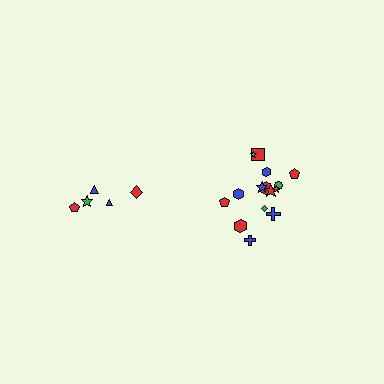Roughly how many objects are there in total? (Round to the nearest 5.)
Roughly 20 objects in total.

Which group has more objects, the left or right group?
The right group.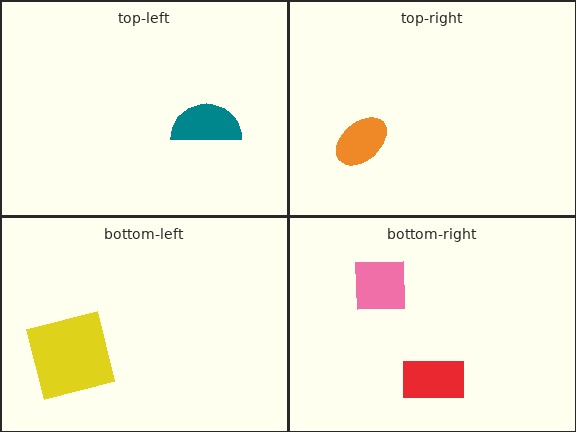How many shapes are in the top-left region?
1.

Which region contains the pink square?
The bottom-right region.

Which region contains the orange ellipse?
The top-right region.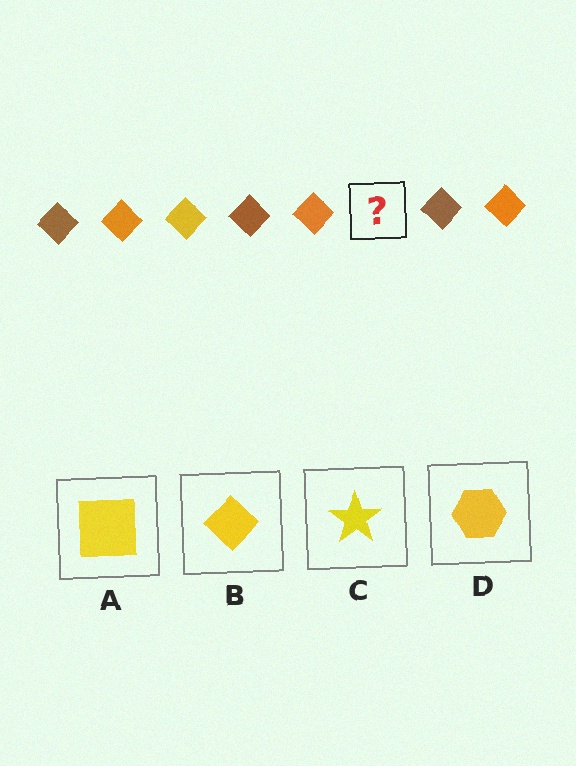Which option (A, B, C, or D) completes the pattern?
B.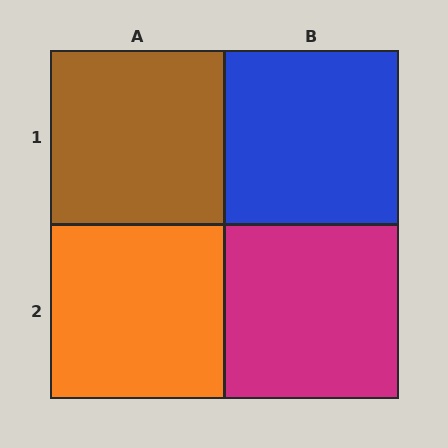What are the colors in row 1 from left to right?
Brown, blue.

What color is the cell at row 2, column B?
Magenta.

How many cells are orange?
1 cell is orange.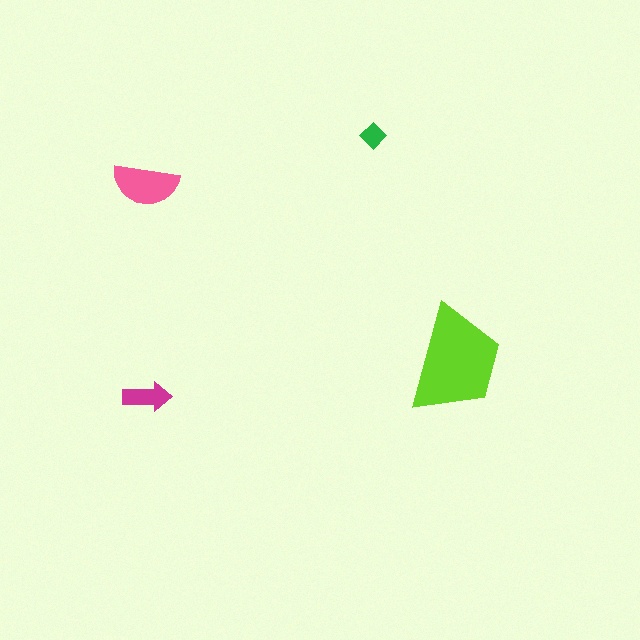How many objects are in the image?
There are 4 objects in the image.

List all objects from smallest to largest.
The green diamond, the magenta arrow, the pink semicircle, the lime trapezoid.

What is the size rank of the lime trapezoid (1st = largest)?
1st.